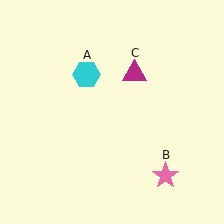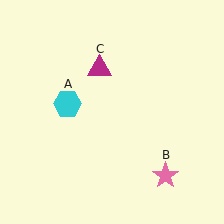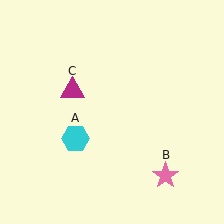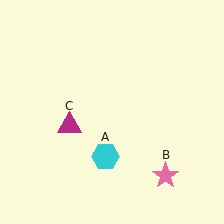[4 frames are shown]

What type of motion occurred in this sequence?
The cyan hexagon (object A), magenta triangle (object C) rotated counterclockwise around the center of the scene.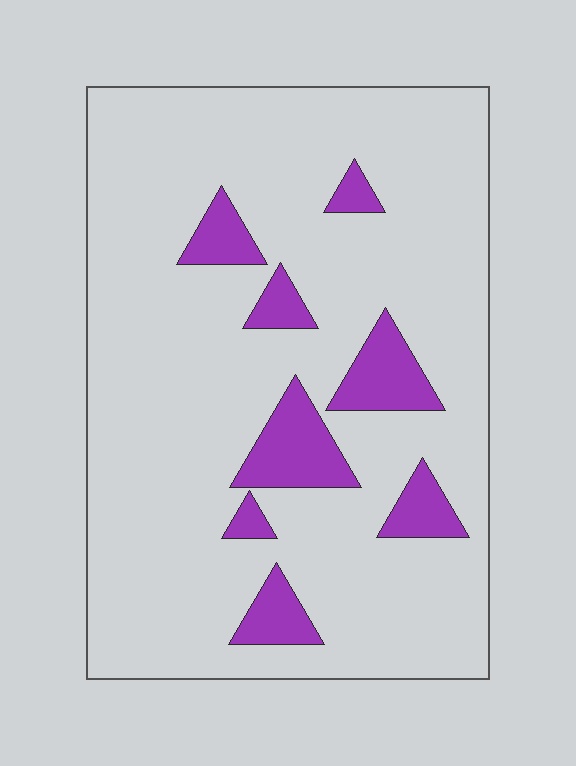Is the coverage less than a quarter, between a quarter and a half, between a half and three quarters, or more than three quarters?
Less than a quarter.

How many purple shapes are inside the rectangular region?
8.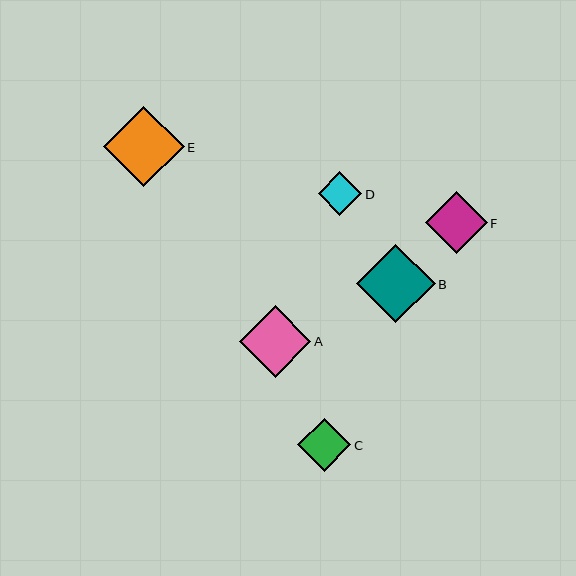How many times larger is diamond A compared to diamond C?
Diamond A is approximately 1.3 times the size of diamond C.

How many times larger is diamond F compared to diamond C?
Diamond F is approximately 1.2 times the size of diamond C.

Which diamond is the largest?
Diamond E is the largest with a size of approximately 80 pixels.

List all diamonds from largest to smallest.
From largest to smallest: E, B, A, F, C, D.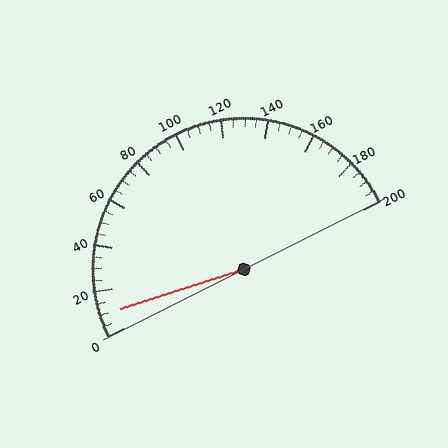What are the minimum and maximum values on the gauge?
The gauge ranges from 0 to 200.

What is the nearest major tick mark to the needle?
The nearest major tick mark is 0.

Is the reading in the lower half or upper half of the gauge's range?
The reading is in the lower half of the range (0 to 200).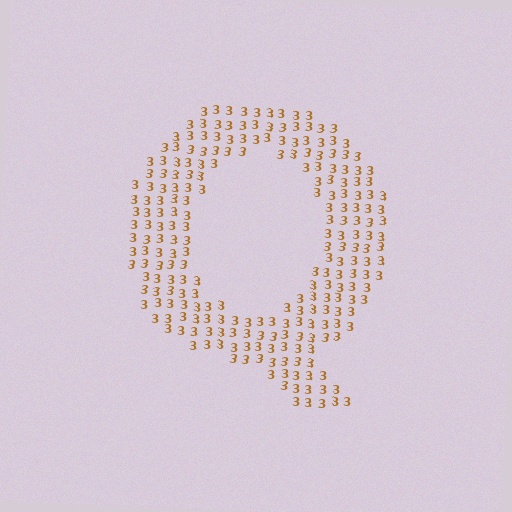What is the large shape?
The large shape is the letter Q.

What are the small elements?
The small elements are digit 3's.